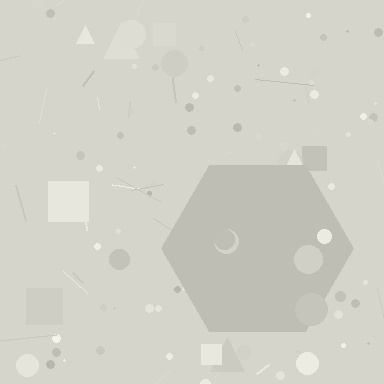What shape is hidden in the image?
A hexagon is hidden in the image.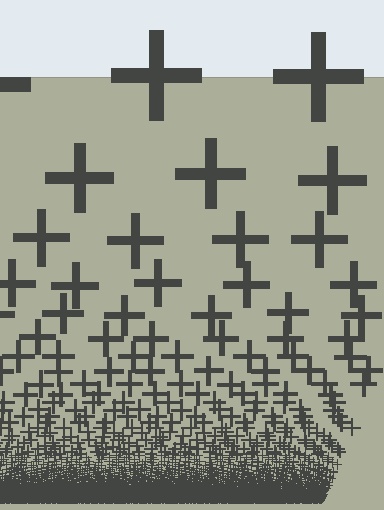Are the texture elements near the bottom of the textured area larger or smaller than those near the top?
Smaller. The gradient is inverted — elements near the bottom are smaller and denser.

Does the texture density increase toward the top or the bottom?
Density increases toward the bottom.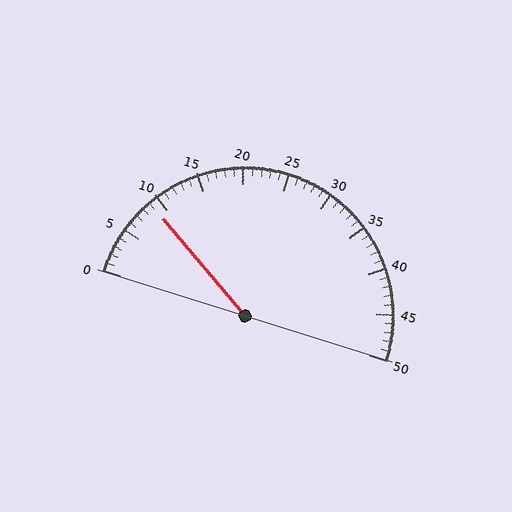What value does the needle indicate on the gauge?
The needle indicates approximately 9.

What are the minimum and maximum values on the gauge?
The gauge ranges from 0 to 50.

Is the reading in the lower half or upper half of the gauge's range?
The reading is in the lower half of the range (0 to 50).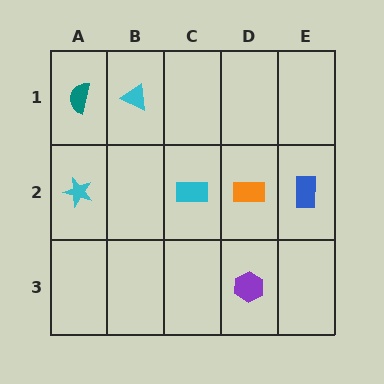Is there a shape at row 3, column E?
No, that cell is empty.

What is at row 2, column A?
A cyan star.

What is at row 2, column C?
A cyan rectangle.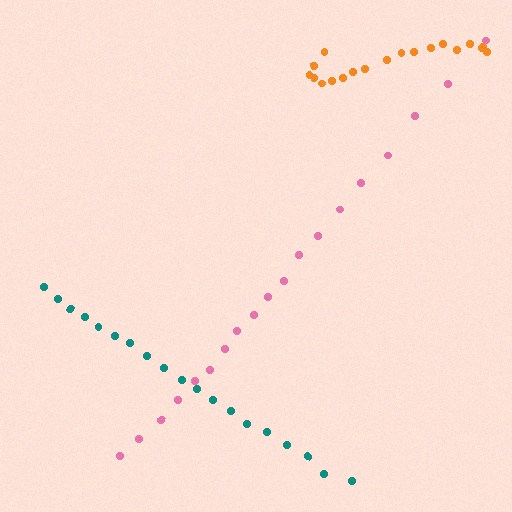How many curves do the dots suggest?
There are 3 distinct paths.